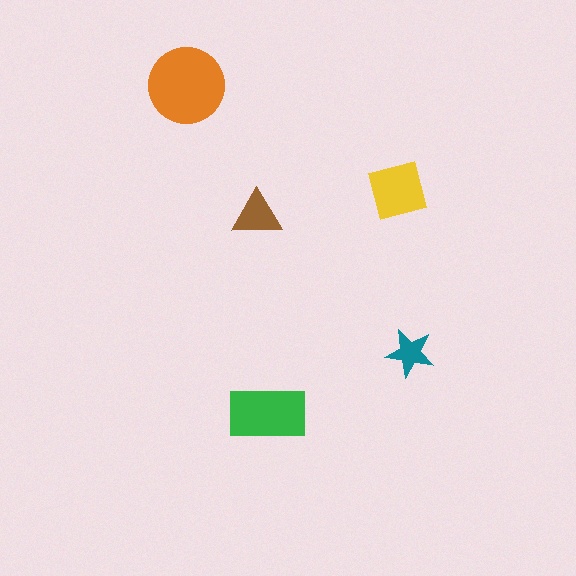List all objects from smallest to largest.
The teal star, the brown triangle, the yellow square, the green rectangle, the orange circle.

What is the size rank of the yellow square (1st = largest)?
3rd.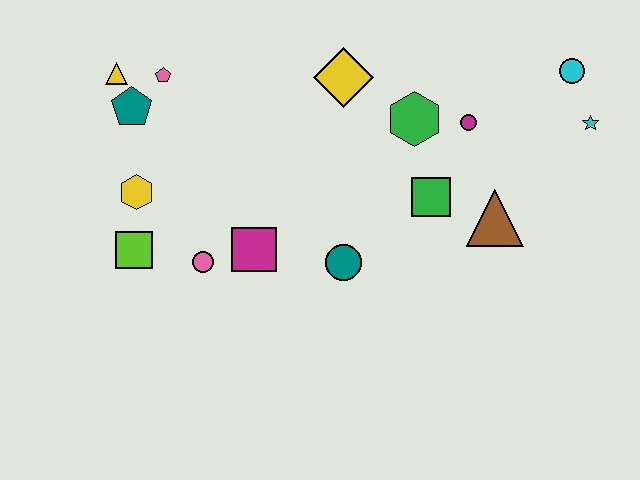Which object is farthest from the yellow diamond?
The lime square is farthest from the yellow diamond.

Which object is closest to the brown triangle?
The green square is closest to the brown triangle.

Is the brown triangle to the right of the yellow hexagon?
Yes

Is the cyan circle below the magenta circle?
No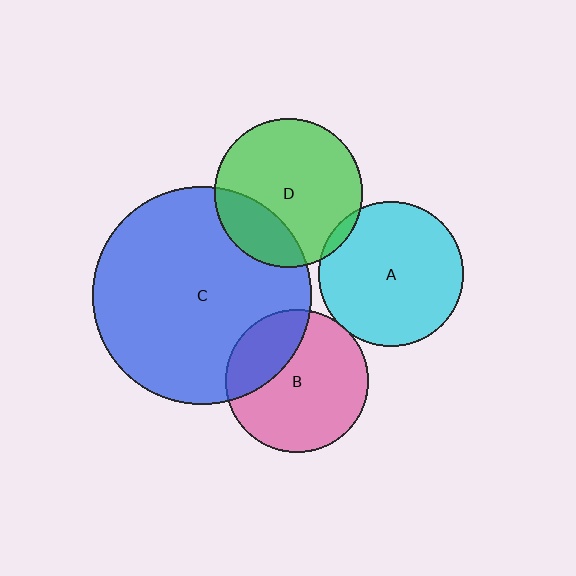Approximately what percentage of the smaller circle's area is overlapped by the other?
Approximately 5%.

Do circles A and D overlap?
Yes.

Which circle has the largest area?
Circle C (blue).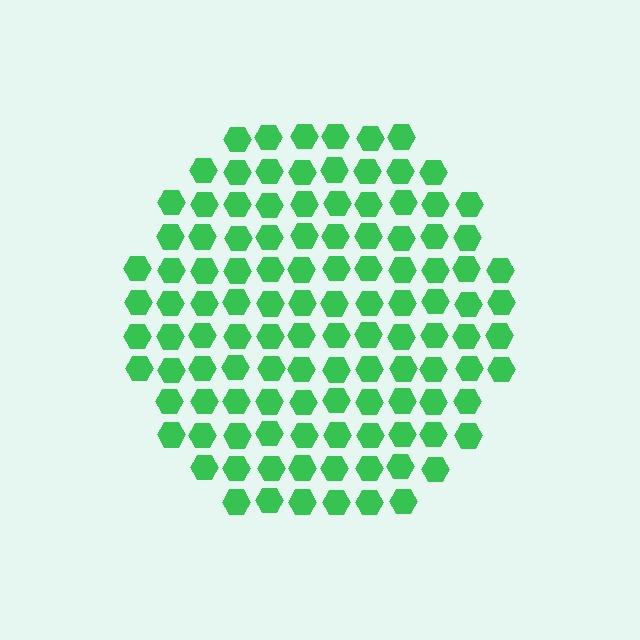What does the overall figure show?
The overall figure shows a hexagon.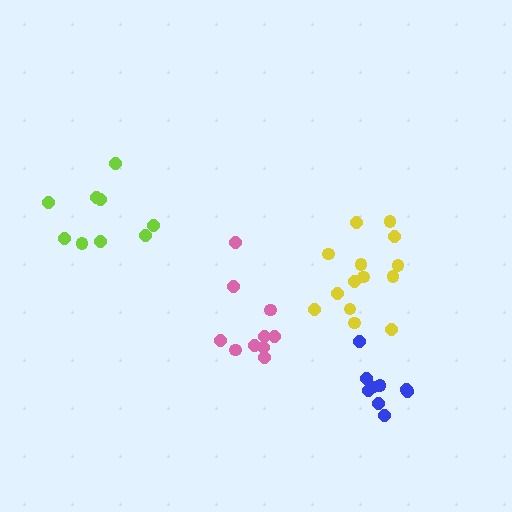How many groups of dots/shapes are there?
There are 4 groups.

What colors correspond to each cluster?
The clusters are colored: pink, lime, blue, yellow.